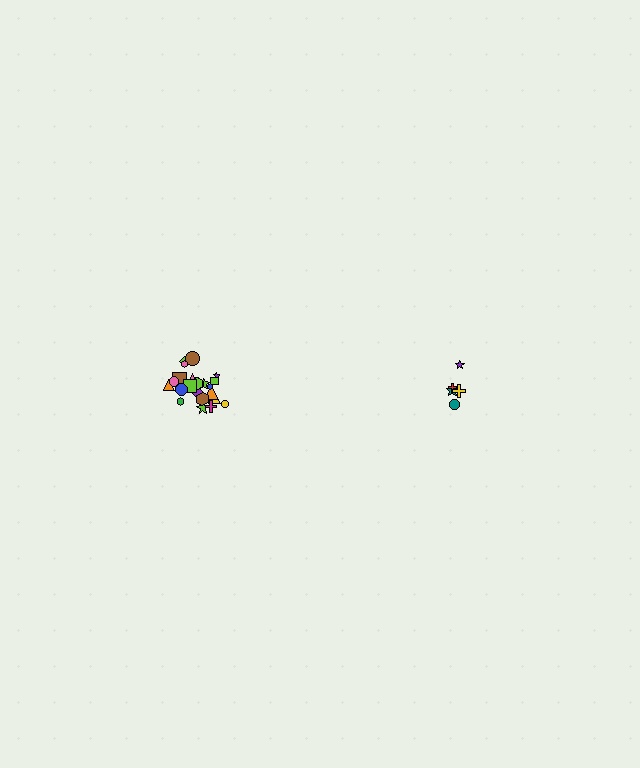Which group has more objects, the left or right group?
The left group.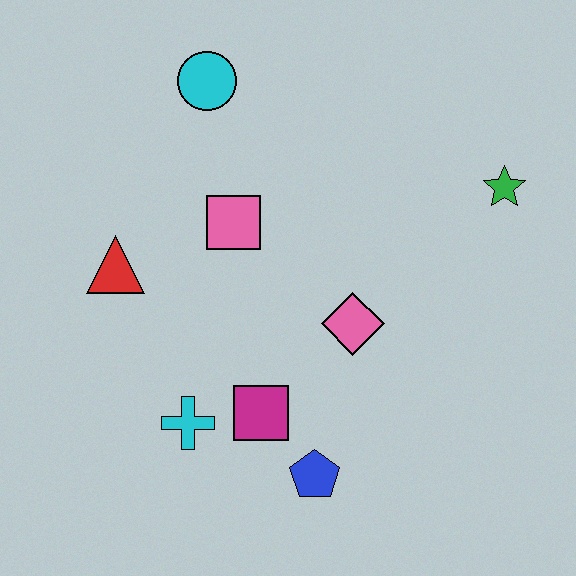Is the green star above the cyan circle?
No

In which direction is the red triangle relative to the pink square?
The red triangle is to the left of the pink square.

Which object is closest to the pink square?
The red triangle is closest to the pink square.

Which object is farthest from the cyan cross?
The green star is farthest from the cyan cross.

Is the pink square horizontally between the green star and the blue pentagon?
No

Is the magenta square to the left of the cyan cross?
No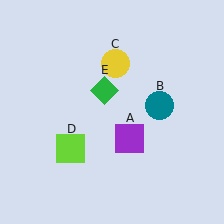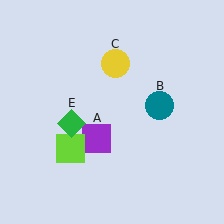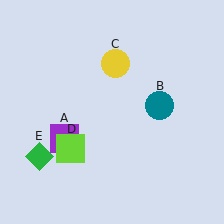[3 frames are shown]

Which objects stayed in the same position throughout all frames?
Teal circle (object B) and yellow circle (object C) and lime square (object D) remained stationary.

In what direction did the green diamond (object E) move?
The green diamond (object E) moved down and to the left.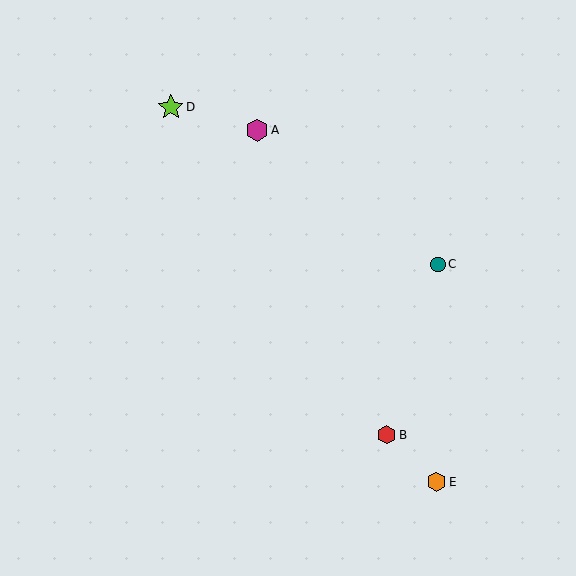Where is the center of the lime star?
The center of the lime star is at (171, 107).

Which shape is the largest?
The lime star (labeled D) is the largest.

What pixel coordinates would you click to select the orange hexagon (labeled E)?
Click at (436, 482) to select the orange hexagon E.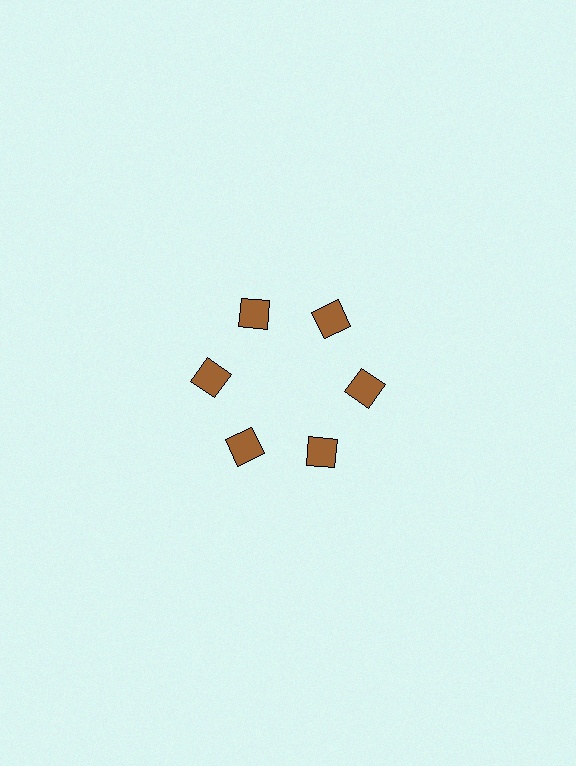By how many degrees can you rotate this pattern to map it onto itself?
The pattern maps onto itself every 60 degrees of rotation.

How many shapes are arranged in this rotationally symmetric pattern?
There are 6 shapes, arranged in 6 groups of 1.